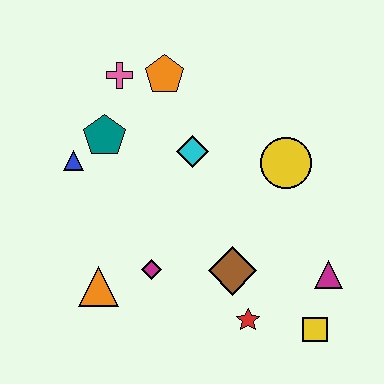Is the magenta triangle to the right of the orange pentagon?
Yes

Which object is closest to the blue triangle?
The teal pentagon is closest to the blue triangle.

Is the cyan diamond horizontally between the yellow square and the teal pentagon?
Yes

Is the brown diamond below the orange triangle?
No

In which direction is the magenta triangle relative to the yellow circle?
The magenta triangle is below the yellow circle.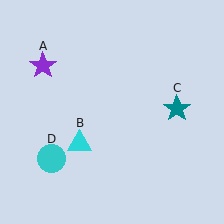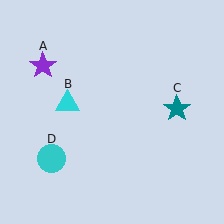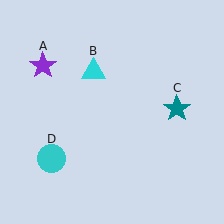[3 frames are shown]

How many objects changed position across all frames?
1 object changed position: cyan triangle (object B).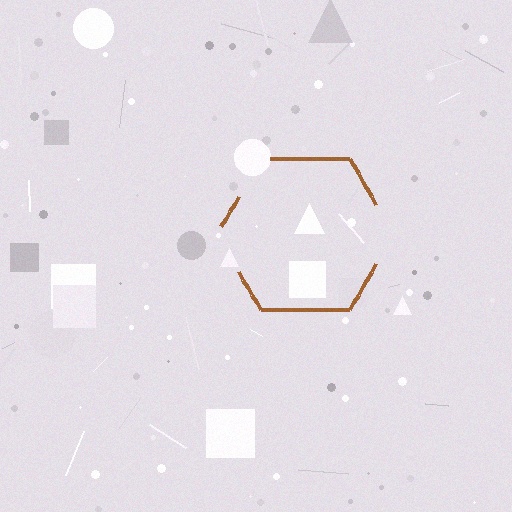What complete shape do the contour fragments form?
The contour fragments form a hexagon.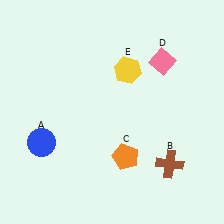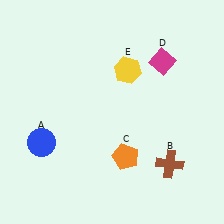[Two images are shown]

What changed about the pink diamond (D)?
In Image 1, D is pink. In Image 2, it changed to magenta.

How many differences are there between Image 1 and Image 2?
There is 1 difference between the two images.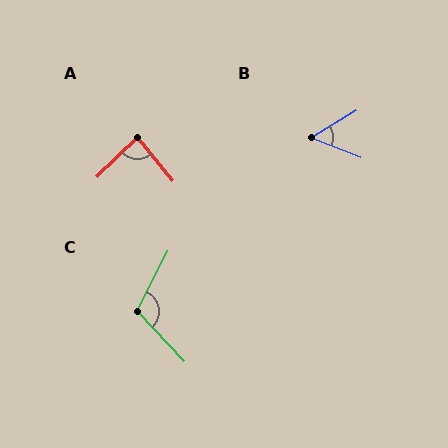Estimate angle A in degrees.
Approximately 85 degrees.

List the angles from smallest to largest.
B (53°), A (85°), C (110°).